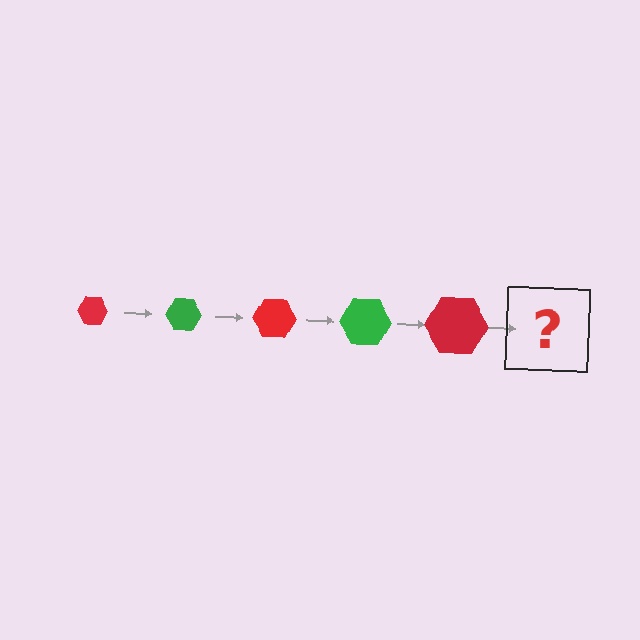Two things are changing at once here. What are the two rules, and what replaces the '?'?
The two rules are that the hexagon grows larger each step and the color cycles through red and green. The '?' should be a green hexagon, larger than the previous one.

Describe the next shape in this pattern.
It should be a green hexagon, larger than the previous one.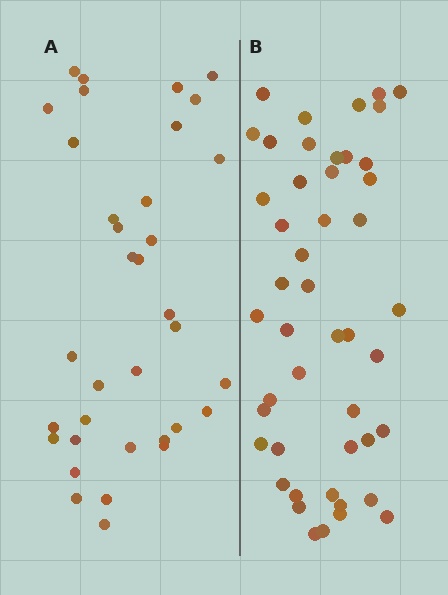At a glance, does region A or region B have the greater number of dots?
Region B (the right region) has more dots.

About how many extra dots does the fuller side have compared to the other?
Region B has roughly 12 or so more dots than region A.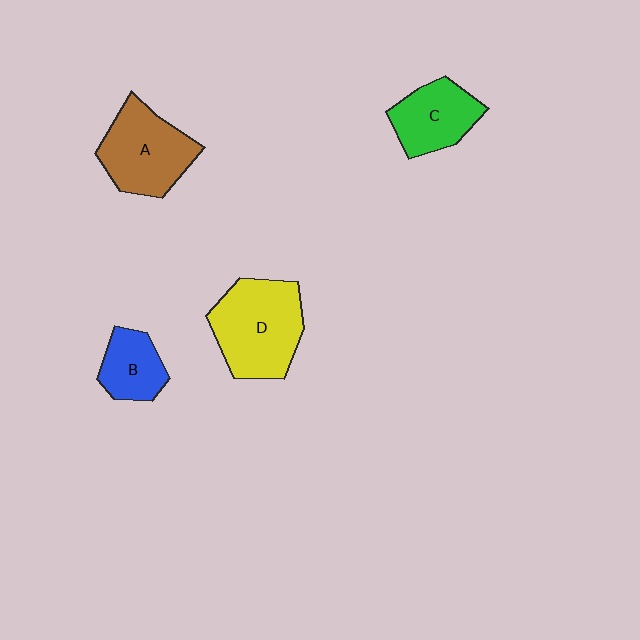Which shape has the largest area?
Shape D (yellow).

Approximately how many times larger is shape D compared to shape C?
Approximately 1.5 times.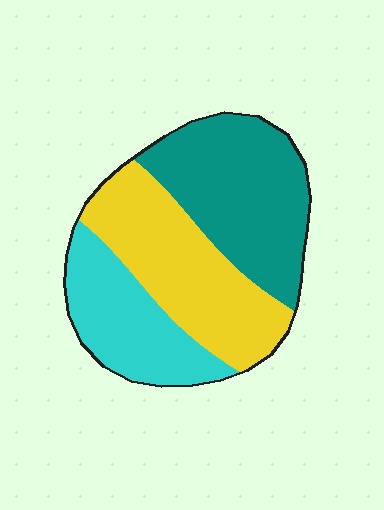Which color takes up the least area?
Cyan, at roughly 25%.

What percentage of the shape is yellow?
Yellow covers roughly 35% of the shape.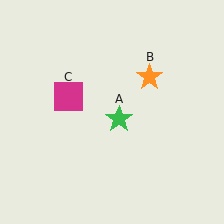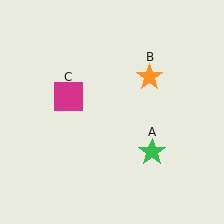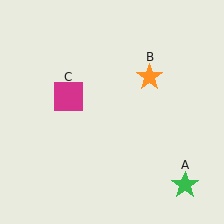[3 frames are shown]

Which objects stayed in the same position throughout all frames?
Orange star (object B) and magenta square (object C) remained stationary.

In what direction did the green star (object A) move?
The green star (object A) moved down and to the right.